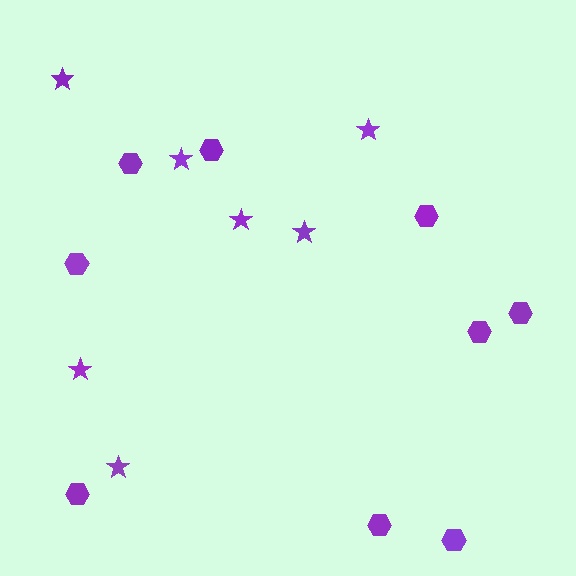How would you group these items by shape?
There are 2 groups: one group of stars (7) and one group of hexagons (9).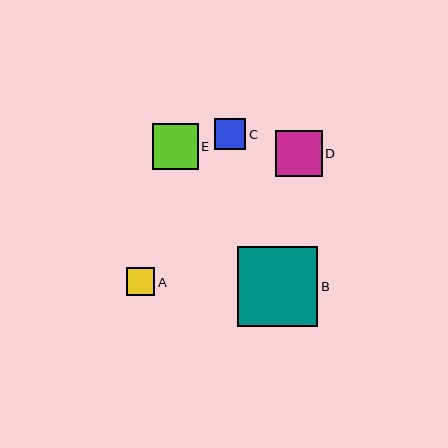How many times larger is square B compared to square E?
Square B is approximately 1.8 times the size of square E.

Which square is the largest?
Square B is the largest with a size of approximately 80 pixels.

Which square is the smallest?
Square A is the smallest with a size of approximately 29 pixels.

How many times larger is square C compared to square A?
Square C is approximately 1.1 times the size of square A.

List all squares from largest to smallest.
From largest to smallest: B, D, E, C, A.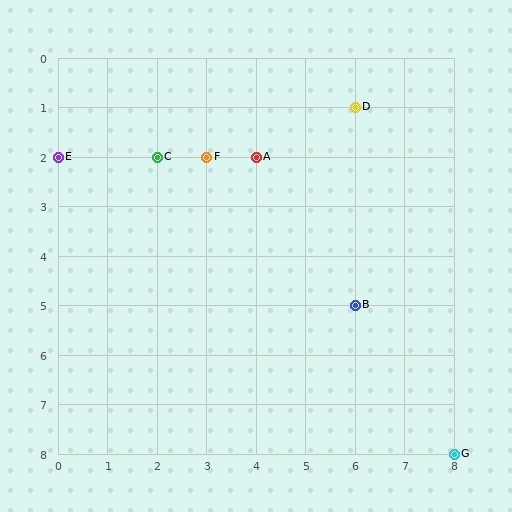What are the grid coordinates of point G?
Point G is at grid coordinates (8, 8).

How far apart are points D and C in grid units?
Points D and C are 4 columns and 1 row apart (about 4.1 grid units diagonally).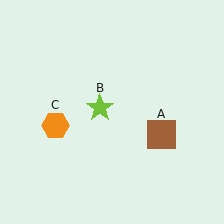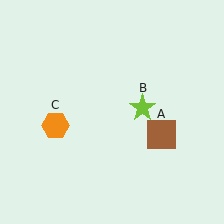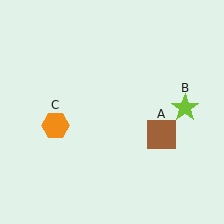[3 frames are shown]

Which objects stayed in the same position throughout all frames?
Brown square (object A) and orange hexagon (object C) remained stationary.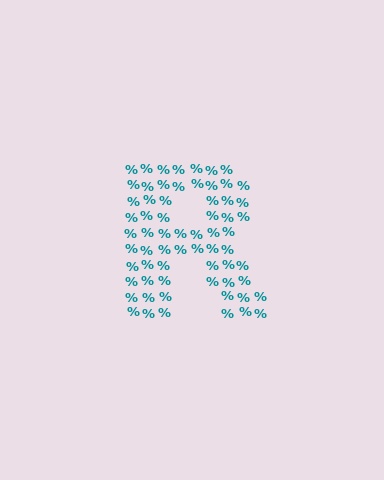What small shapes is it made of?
It is made of small percent signs.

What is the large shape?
The large shape is the letter R.